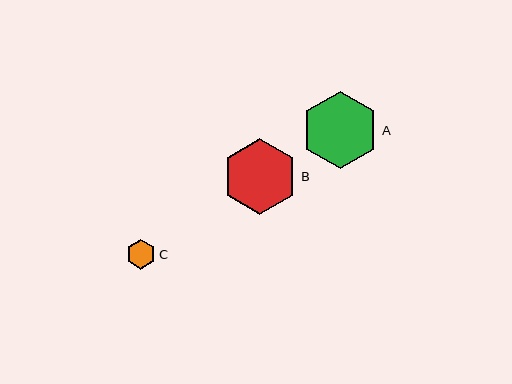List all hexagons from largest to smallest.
From largest to smallest: A, B, C.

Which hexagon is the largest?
Hexagon A is the largest with a size of approximately 77 pixels.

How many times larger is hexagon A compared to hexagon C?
Hexagon A is approximately 2.6 times the size of hexagon C.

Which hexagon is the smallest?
Hexagon C is the smallest with a size of approximately 30 pixels.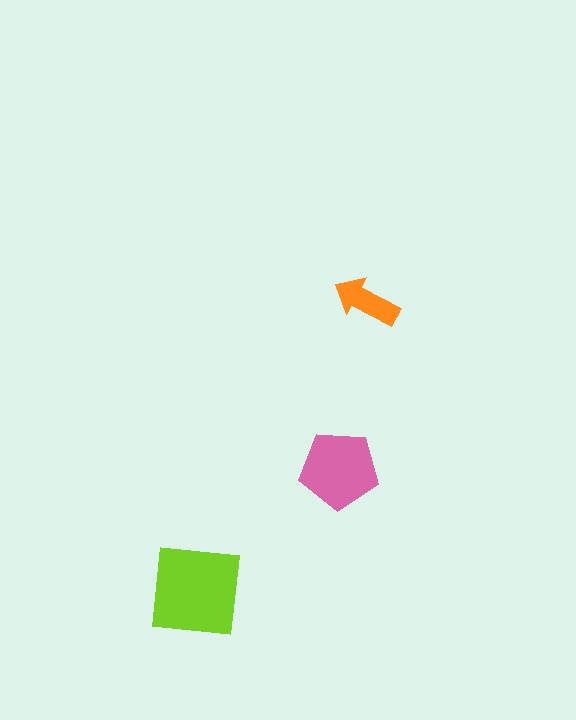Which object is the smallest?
The orange arrow.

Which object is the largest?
The lime square.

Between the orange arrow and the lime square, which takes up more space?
The lime square.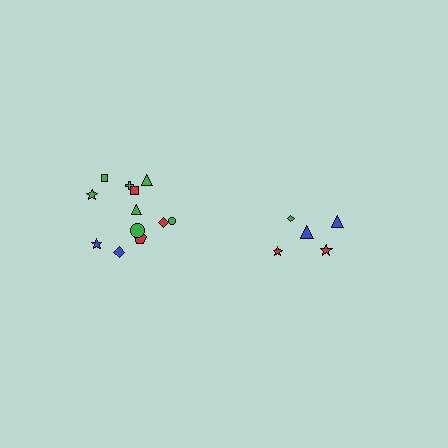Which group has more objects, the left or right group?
The left group.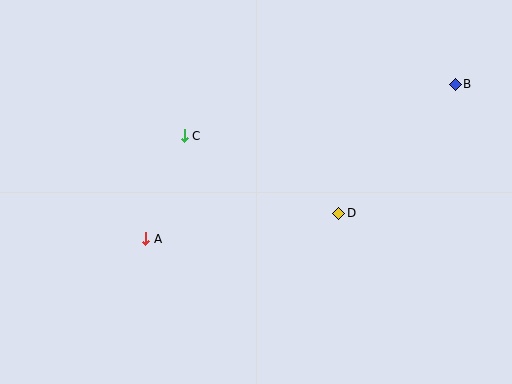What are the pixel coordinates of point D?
Point D is at (339, 213).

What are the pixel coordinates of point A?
Point A is at (146, 239).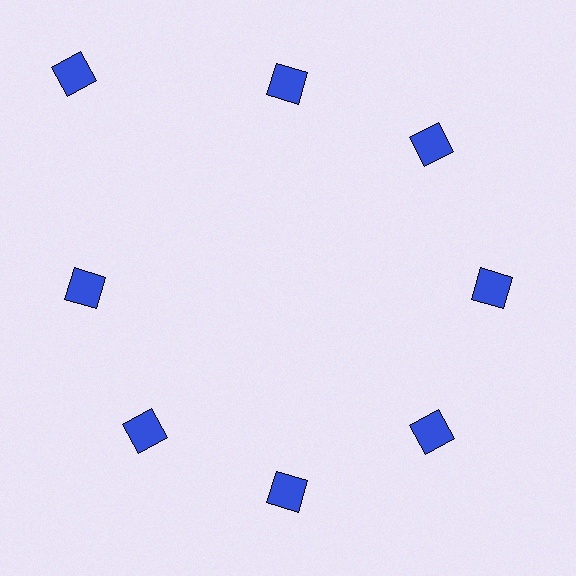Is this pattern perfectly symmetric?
No. The 8 blue diamonds are arranged in a ring, but one element near the 10 o'clock position is pushed outward from the center, breaking the 8-fold rotational symmetry.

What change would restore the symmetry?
The symmetry would be restored by moving it inward, back onto the ring so that all 8 diamonds sit at equal angles and equal distance from the center.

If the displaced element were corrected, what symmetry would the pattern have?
It would have 8-fold rotational symmetry — the pattern would map onto itself every 45 degrees.